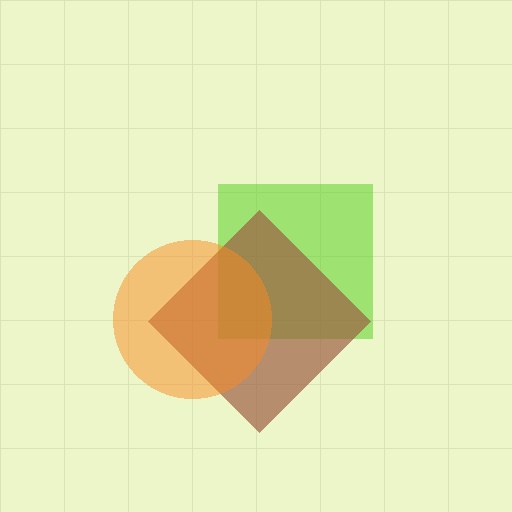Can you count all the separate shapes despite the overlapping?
Yes, there are 3 separate shapes.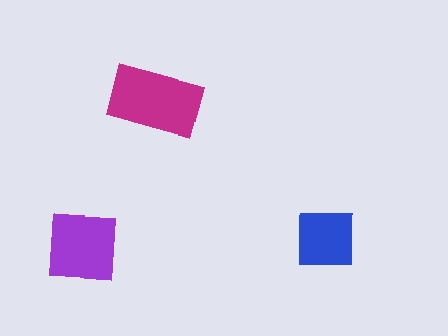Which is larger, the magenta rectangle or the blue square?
The magenta rectangle.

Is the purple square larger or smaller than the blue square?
Larger.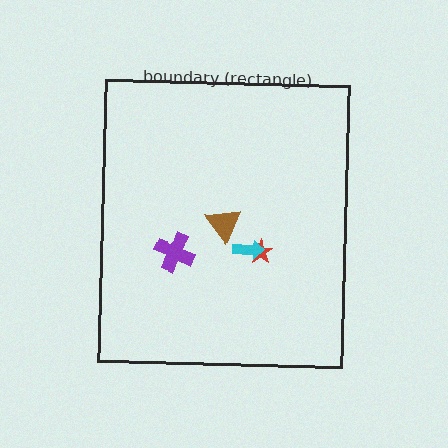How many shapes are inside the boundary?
4 inside, 0 outside.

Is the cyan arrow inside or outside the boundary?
Inside.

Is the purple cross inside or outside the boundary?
Inside.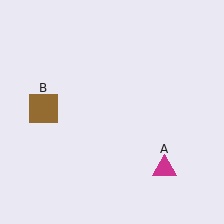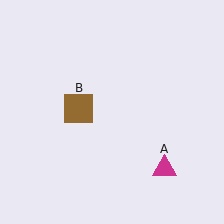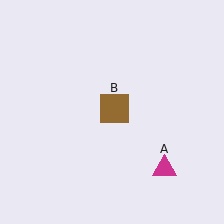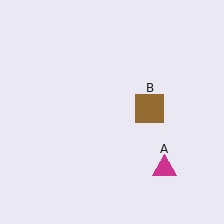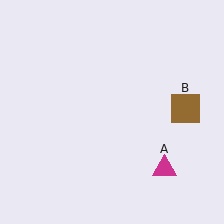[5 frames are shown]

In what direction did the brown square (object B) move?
The brown square (object B) moved right.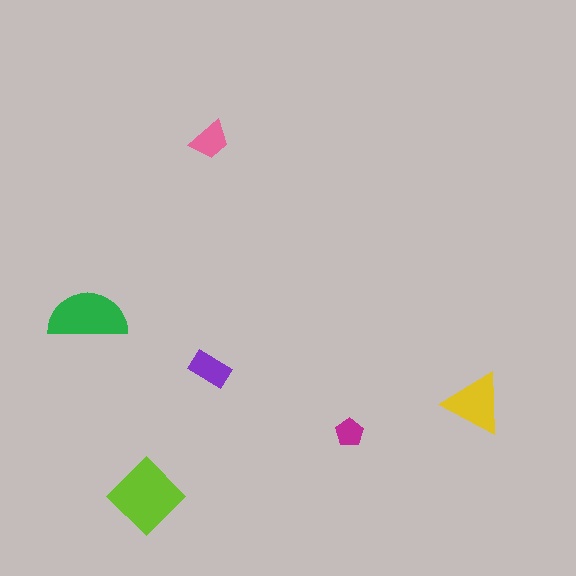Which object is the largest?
The lime diamond.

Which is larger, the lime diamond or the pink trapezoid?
The lime diamond.